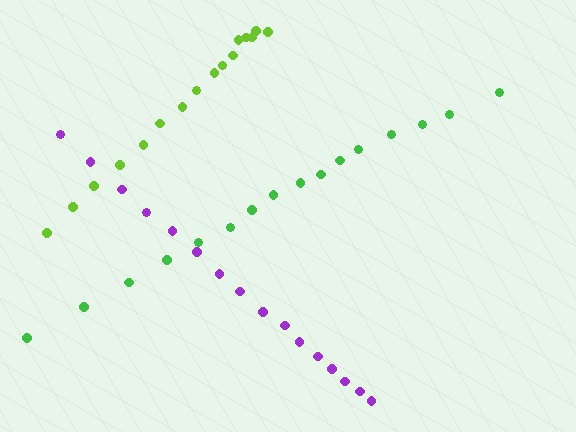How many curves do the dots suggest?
There are 3 distinct paths.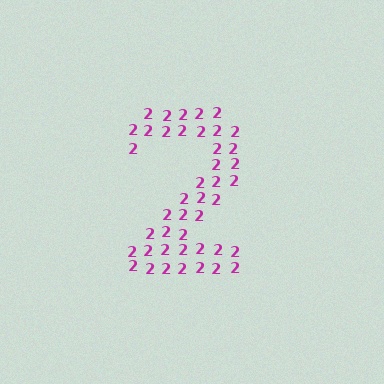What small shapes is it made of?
It is made of small digit 2's.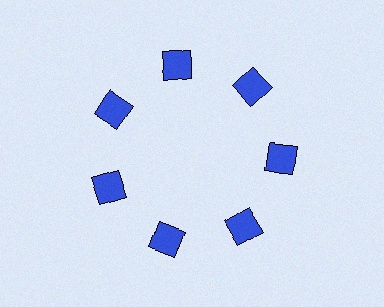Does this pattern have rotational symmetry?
Yes, this pattern has 7-fold rotational symmetry. It looks the same after rotating 51 degrees around the center.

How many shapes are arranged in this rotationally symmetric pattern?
There are 7 shapes, arranged in 7 groups of 1.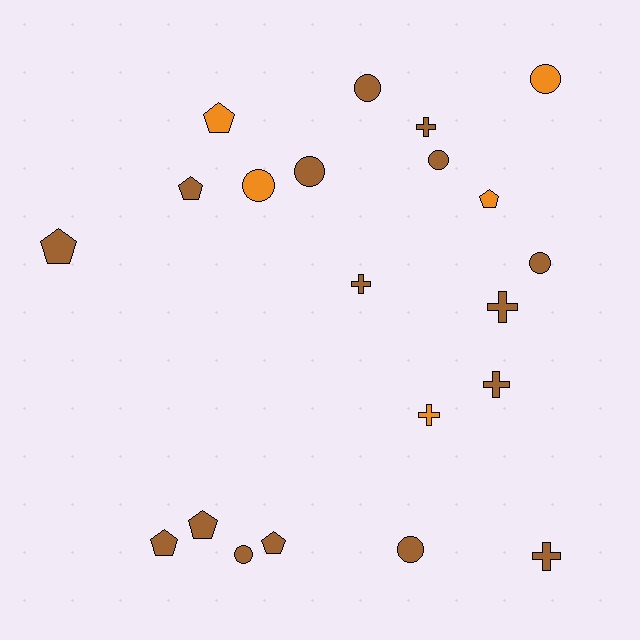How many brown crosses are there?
There are 5 brown crosses.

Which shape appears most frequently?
Circle, with 8 objects.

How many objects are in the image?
There are 21 objects.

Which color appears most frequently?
Brown, with 16 objects.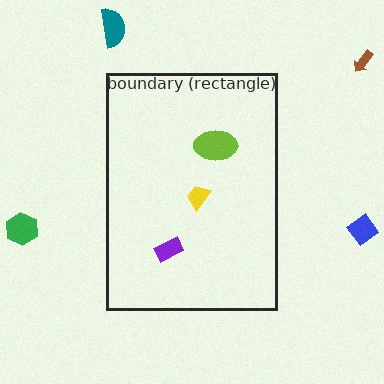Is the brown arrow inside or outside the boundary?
Outside.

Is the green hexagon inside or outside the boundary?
Outside.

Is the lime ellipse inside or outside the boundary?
Inside.